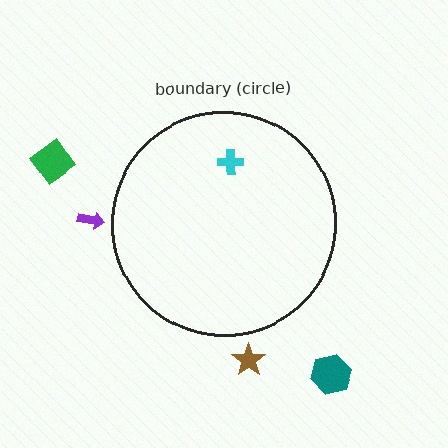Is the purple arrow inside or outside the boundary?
Outside.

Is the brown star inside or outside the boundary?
Outside.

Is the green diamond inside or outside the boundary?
Outside.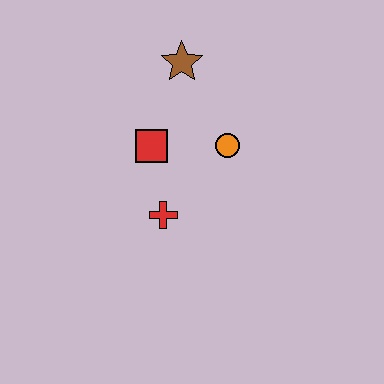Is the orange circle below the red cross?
No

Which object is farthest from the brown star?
The red cross is farthest from the brown star.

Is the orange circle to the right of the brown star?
Yes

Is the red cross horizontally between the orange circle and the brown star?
No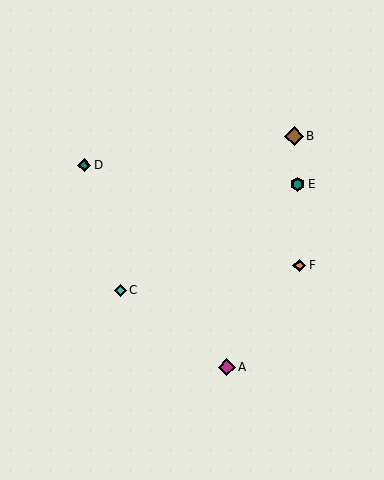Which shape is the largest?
The brown diamond (labeled B) is the largest.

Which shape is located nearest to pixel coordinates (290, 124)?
The brown diamond (labeled B) at (294, 136) is nearest to that location.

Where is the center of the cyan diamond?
The center of the cyan diamond is at (120, 290).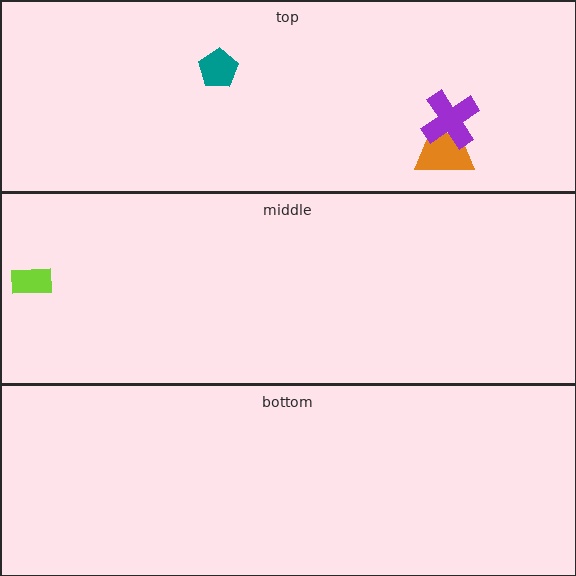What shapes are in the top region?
The orange trapezoid, the teal pentagon, the purple cross.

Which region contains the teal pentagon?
The top region.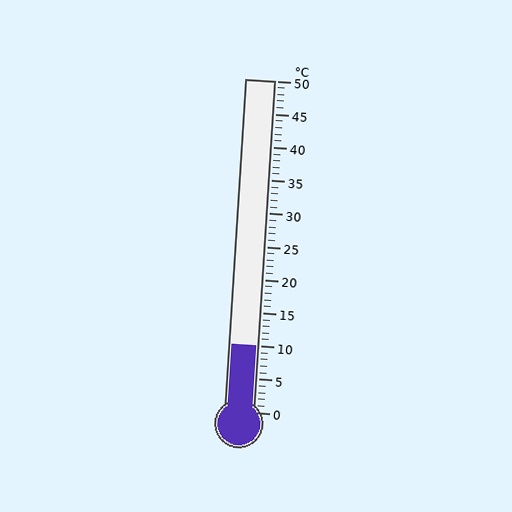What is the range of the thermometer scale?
The thermometer scale ranges from 0°C to 50°C.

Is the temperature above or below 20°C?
The temperature is below 20°C.